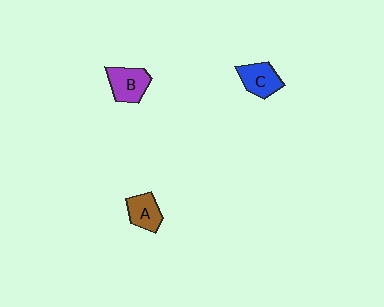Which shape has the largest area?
Shape B (purple).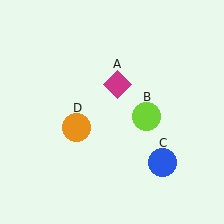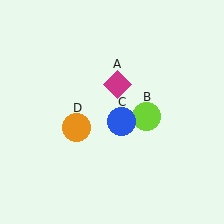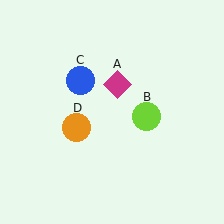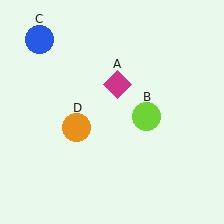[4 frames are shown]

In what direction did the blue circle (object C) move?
The blue circle (object C) moved up and to the left.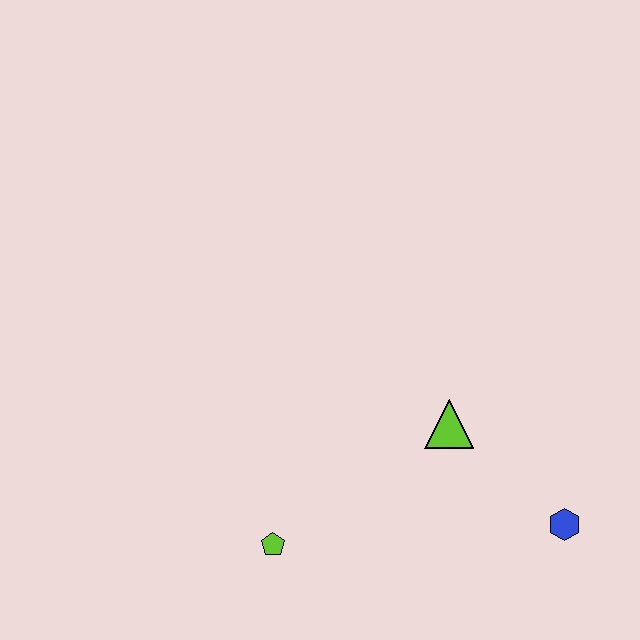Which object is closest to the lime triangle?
The blue hexagon is closest to the lime triangle.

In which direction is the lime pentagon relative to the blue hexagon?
The lime pentagon is to the left of the blue hexagon.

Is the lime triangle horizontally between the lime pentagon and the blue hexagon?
Yes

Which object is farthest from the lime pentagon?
The blue hexagon is farthest from the lime pentagon.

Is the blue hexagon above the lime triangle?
No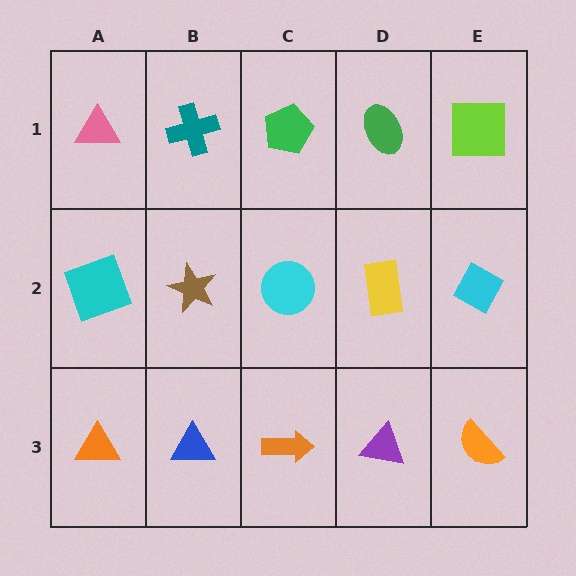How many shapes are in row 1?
5 shapes.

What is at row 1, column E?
A lime square.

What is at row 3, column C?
An orange arrow.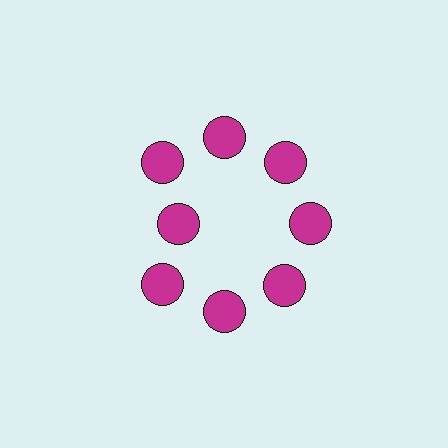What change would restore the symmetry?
The symmetry would be restored by moving it outward, back onto the ring so that all 8 circles sit at equal angles and equal distance from the center.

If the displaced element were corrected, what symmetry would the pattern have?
It would have 8-fold rotational symmetry — the pattern would map onto itself every 45 degrees.